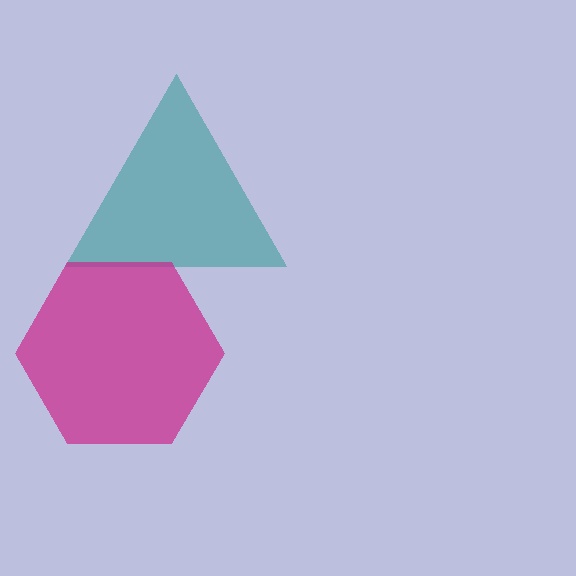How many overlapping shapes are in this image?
There are 2 overlapping shapes in the image.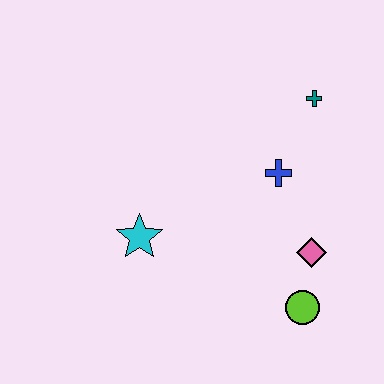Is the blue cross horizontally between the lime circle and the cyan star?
Yes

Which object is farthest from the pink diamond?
The cyan star is farthest from the pink diamond.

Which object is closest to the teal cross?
The blue cross is closest to the teal cross.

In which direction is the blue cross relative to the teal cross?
The blue cross is below the teal cross.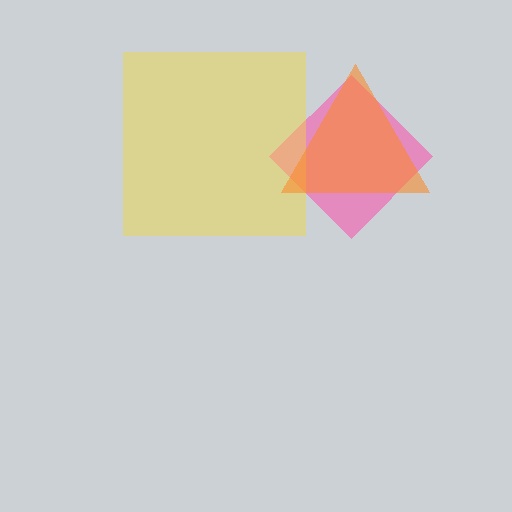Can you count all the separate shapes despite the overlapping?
Yes, there are 3 separate shapes.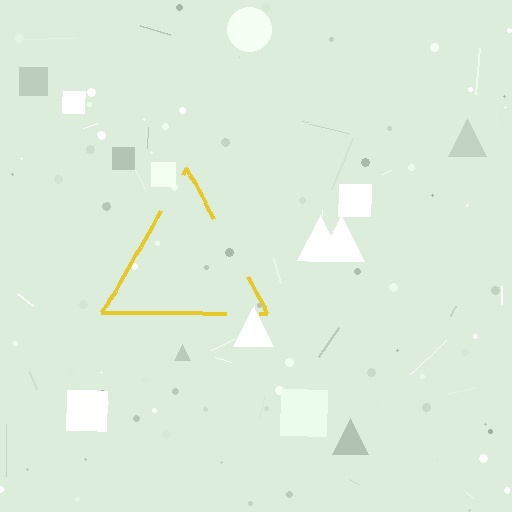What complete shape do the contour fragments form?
The contour fragments form a triangle.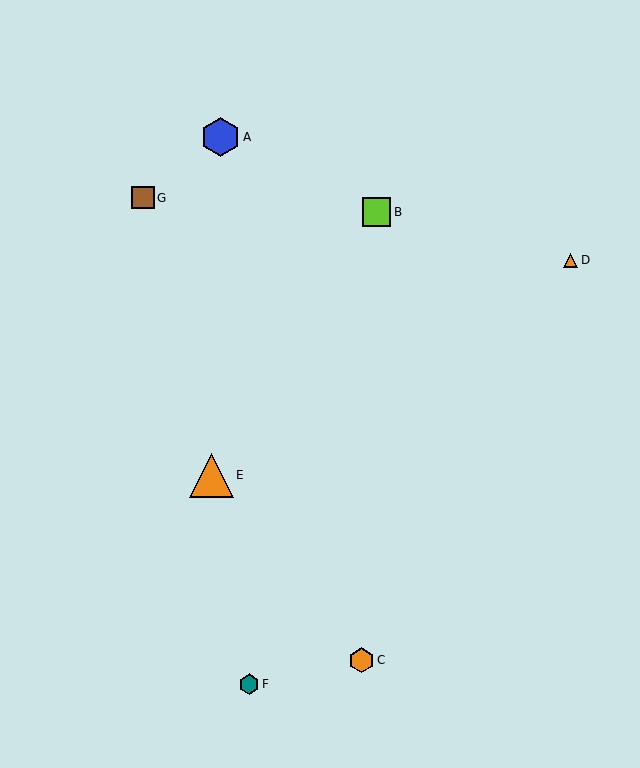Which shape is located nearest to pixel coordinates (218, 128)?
The blue hexagon (labeled A) at (221, 137) is nearest to that location.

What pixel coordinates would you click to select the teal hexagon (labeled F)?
Click at (249, 684) to select the teal hexagon F.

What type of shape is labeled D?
Shape D is an orange triangle.